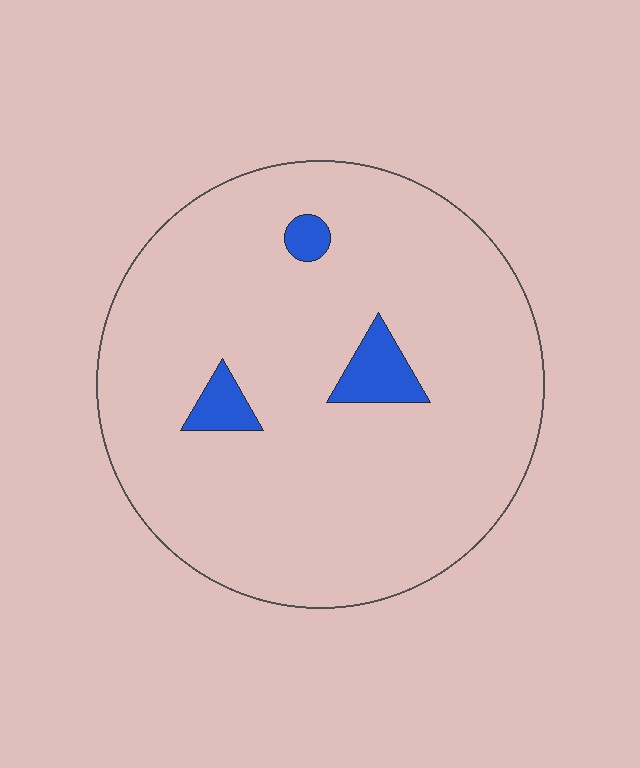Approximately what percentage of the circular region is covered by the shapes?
Approximately 5%.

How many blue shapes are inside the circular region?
3.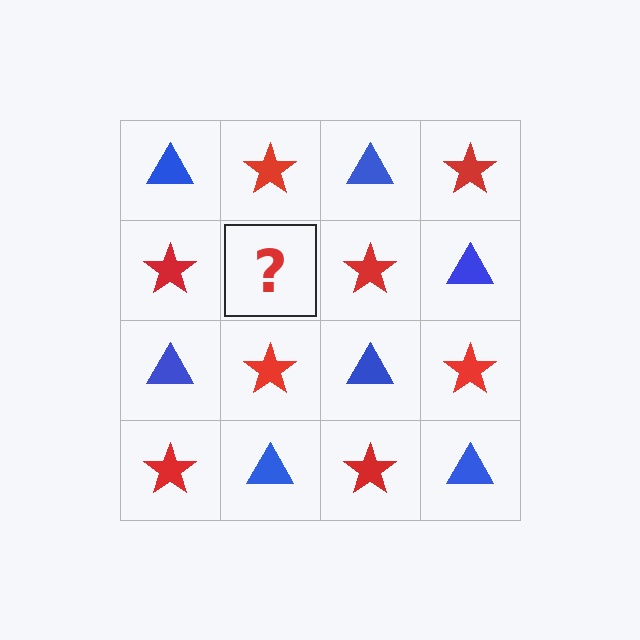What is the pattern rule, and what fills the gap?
The rule is that it alternates blue triangle and red star in a checkerboard pattern. The gap should be filled with a blue triangle.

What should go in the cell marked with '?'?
The missing cell should contain a blue triangle.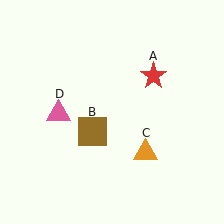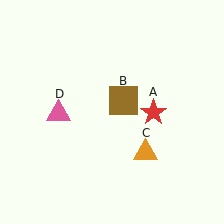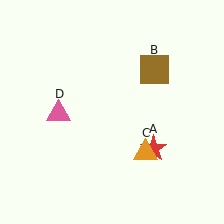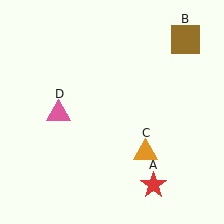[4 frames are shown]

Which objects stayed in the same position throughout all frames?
Orange triangle (object C) and pink triangle (object D) remained stationary.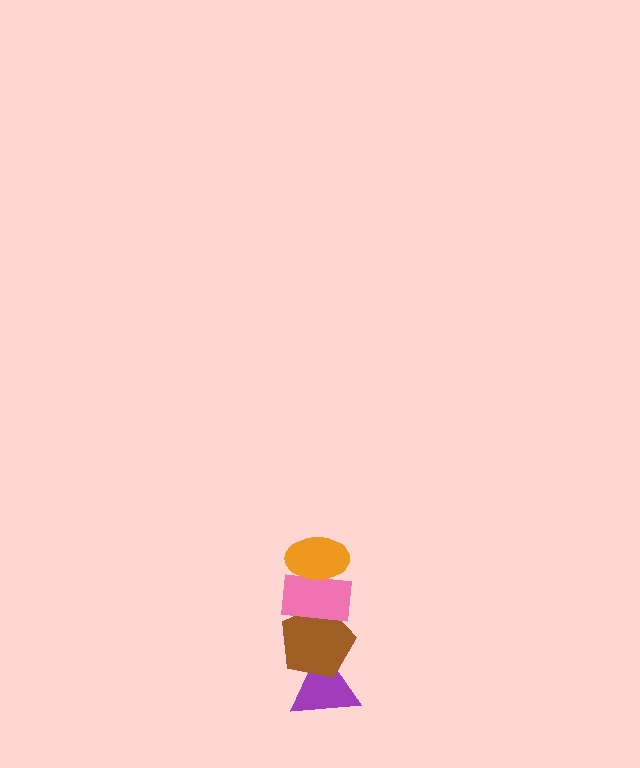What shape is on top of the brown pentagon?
The pink rectangle is on top of the brown pentagon.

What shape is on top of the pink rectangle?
The orange ellipse is on top of the pink rectangle.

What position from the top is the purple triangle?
The purple triangle is 4th from the top.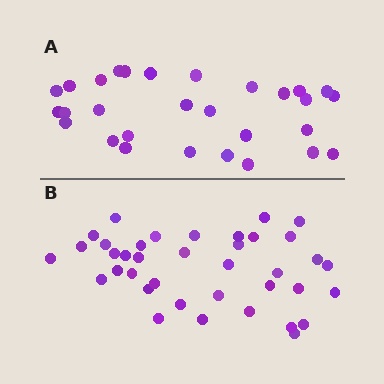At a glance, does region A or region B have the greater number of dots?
Region B (the bottom region) has more dots.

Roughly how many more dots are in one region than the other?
Region B has roughly 8 or so more dots than region A.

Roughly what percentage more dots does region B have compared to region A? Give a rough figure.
About 30% more.